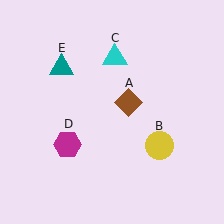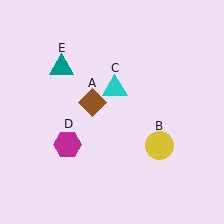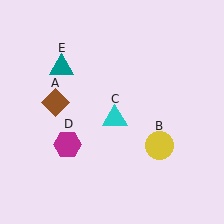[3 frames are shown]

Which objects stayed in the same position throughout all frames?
Yellow circle (object B) and magenta hexagon (object D) and teal triangle (object E) remained stationary.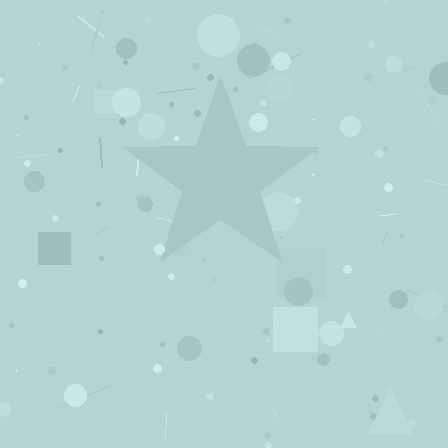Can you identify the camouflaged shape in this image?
The camouflaged shape is a star.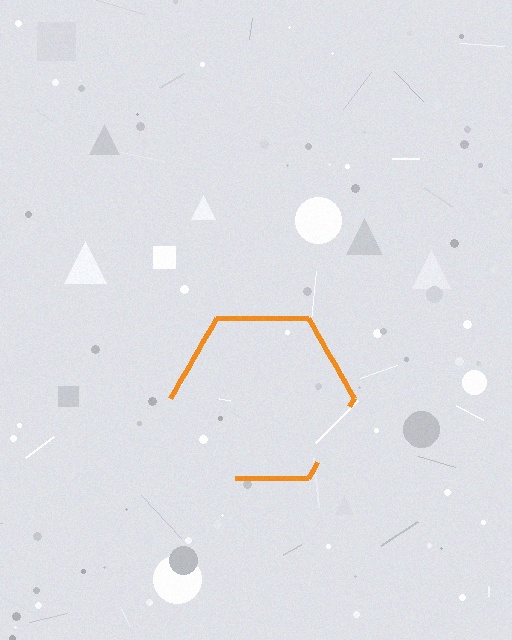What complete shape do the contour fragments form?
The contour fragments form a hexagon.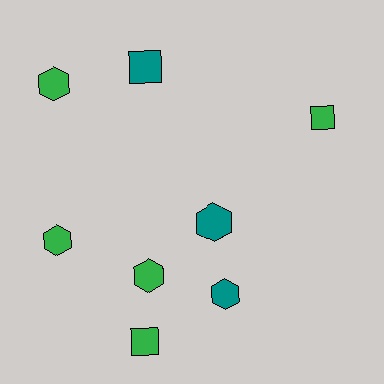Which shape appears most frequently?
Hexagon, with 5 objects.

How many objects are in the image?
There are 8 objects.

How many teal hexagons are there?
There are 2 teal hexagons.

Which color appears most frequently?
Green, with 5 objects.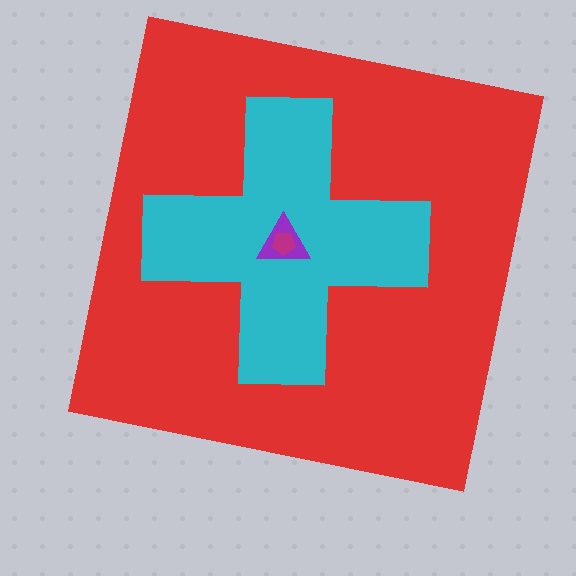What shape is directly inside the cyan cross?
The purple triangle.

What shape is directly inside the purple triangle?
The magenta pentagon.